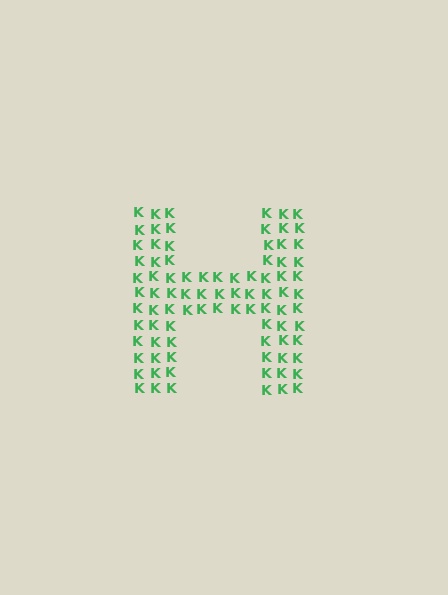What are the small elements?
The small elements are letter K's.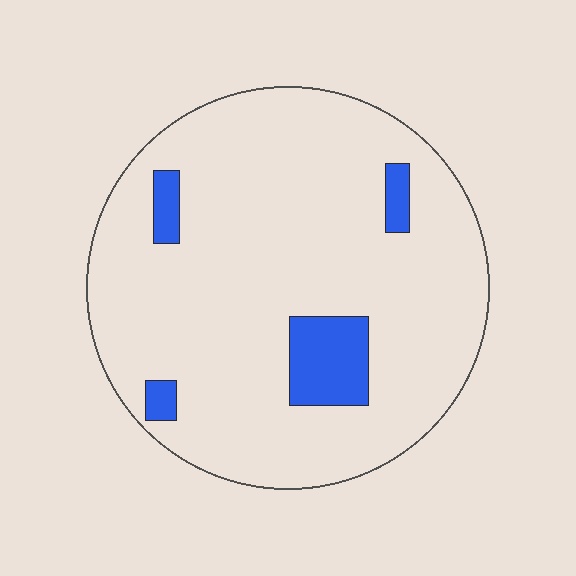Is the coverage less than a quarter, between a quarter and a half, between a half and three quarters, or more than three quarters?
Less than a quarter.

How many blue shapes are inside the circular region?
4.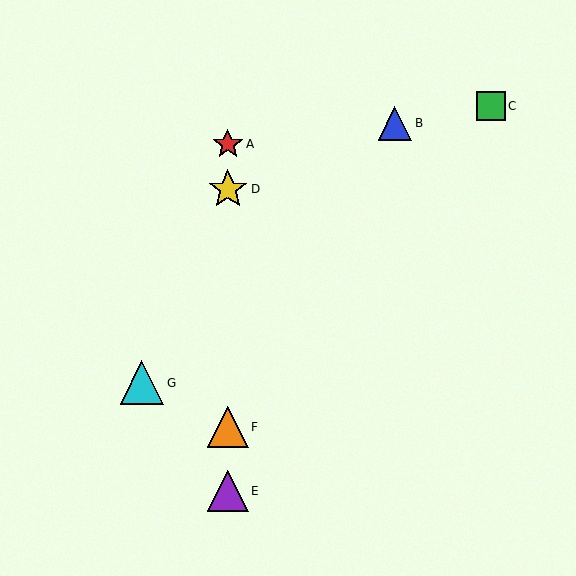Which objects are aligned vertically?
Objects A, D, E, F are aligned vertically.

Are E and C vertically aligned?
No, E is at x≈228 and C is at x≈491.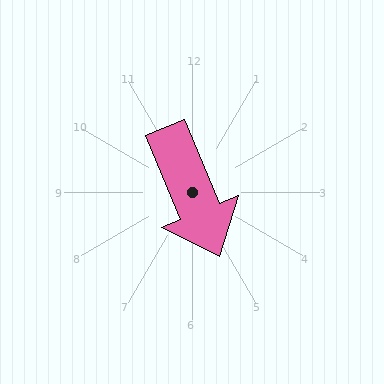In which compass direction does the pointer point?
Southeast.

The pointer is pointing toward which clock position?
Roughly 5 o'clock.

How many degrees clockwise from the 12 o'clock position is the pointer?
Approximately 157 degrees.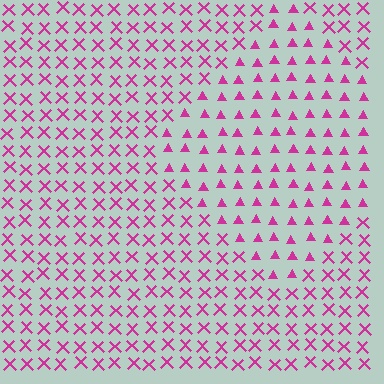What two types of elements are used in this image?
The image uses triangles inside the diamond region and X marks outside it.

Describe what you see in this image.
The image is filled with small magenta elements arranged in a uniform grid. A diamond-shaped region contains triangles, while the surrounding area contains X marks. The boundary is defined purely by the change in element shape.